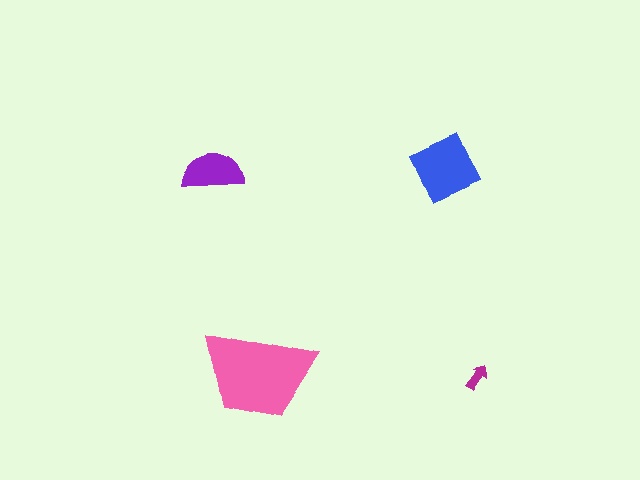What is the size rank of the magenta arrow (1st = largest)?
4th.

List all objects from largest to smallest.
The pink trapezoid, the blue square, the purple semicircle, the magenta arrow.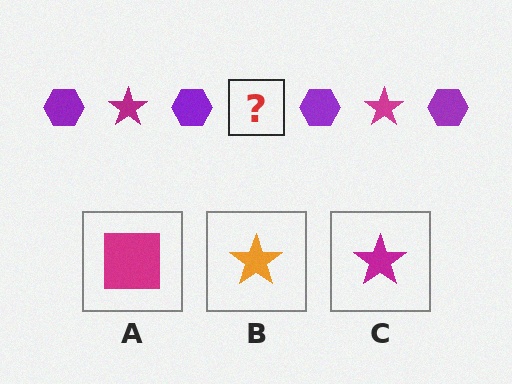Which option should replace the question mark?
Option C.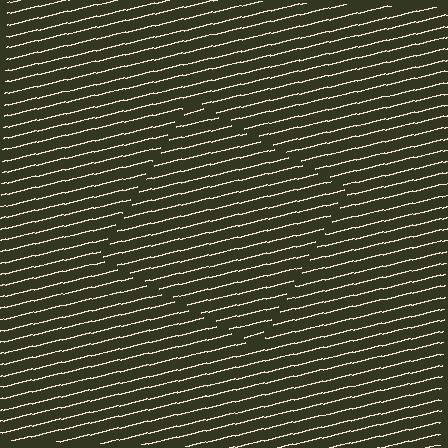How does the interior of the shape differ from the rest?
The interior of the shape contains the same grating, shifted by half a period — the contour is defined by the phase discontinuity where line-ends from the inner and outer gratings abut.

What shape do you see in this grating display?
An illusory square. The interior of the shape contains the same grating, shifted by half a period — the contour is defined by the phase discontinuity where line-ends from the inner and outer gratings abut.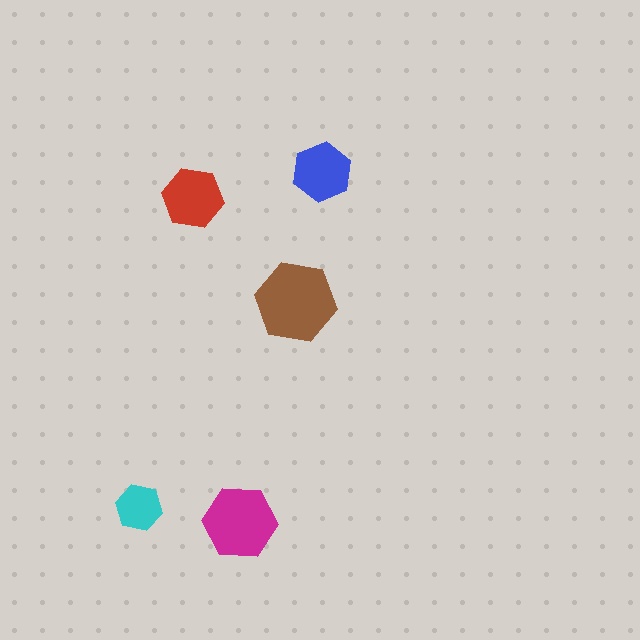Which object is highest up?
The blue hexagon is topmost.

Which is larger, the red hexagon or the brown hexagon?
The brown one.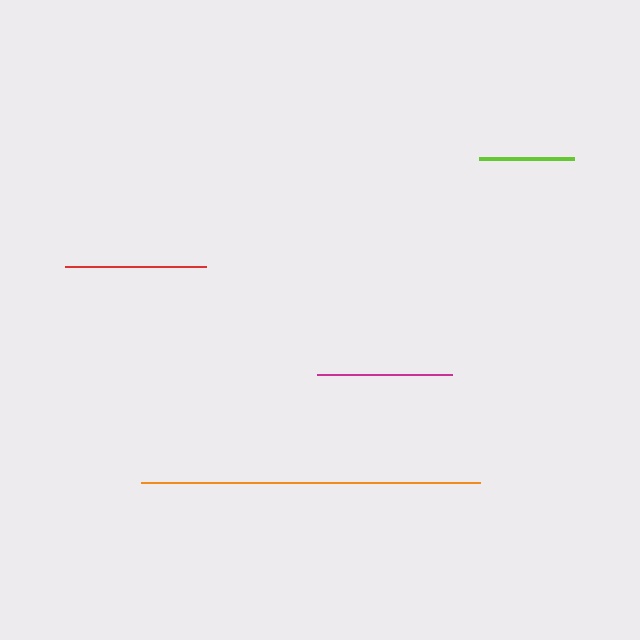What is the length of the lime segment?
The lime segment is approximately 95 pixels long.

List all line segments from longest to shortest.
From longest to shortest: orange, red, magenta, lime.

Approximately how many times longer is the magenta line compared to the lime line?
The magenta line is approximately 1.4 times the length of the lime line.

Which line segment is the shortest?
The lime line is the shortest at approximately 95 pixels.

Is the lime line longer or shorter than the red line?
The red line is longer than the lime line.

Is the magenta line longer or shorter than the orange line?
The orange line is longer than the magenta line.